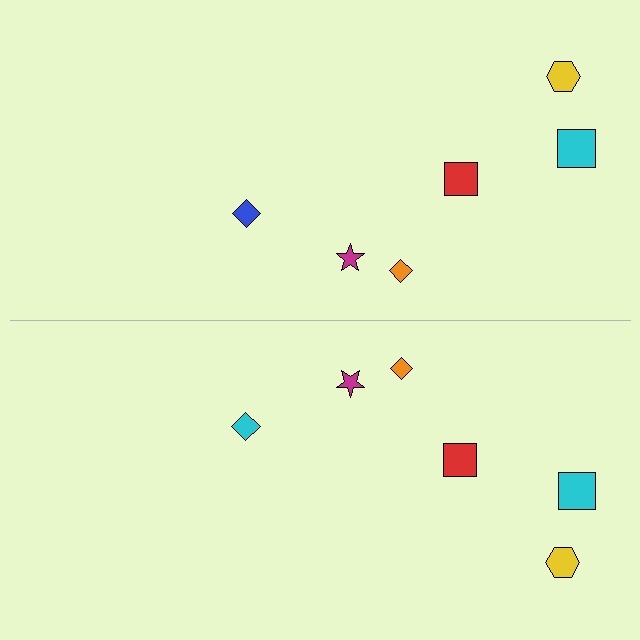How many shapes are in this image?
There are 12 shapes in this image.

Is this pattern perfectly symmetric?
No, the pattern is not perfectly symmetric. The cyan diamond on the bottom side breaks the symmetry — its mirror counterpart is blue.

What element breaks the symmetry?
The cyan diamond on the bottom side breaks the symmetry — its mirror counterpart is blue.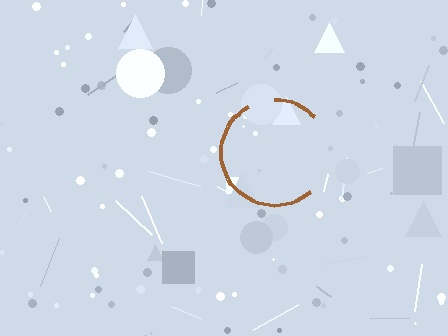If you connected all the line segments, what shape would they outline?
They would outline a circle.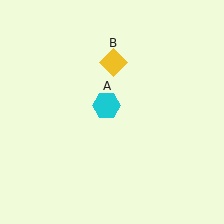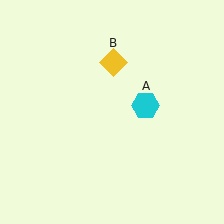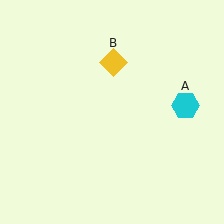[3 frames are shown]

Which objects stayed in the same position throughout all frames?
Yellow diamond (object B) remained stationary.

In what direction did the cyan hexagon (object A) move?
The cyan hexagon (object A) moved right.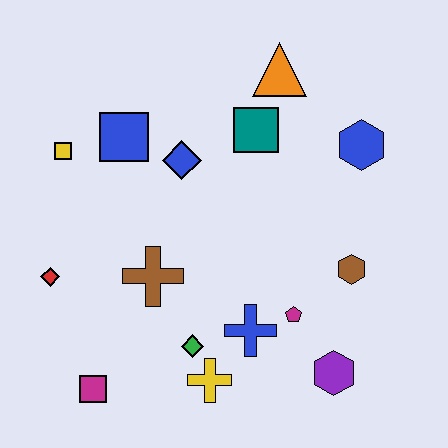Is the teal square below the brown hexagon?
No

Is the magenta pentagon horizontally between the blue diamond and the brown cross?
No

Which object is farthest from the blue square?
The purple hexagon is farthest from the blue square.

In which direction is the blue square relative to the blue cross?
The blue square is above the blue cross.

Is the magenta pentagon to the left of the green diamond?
No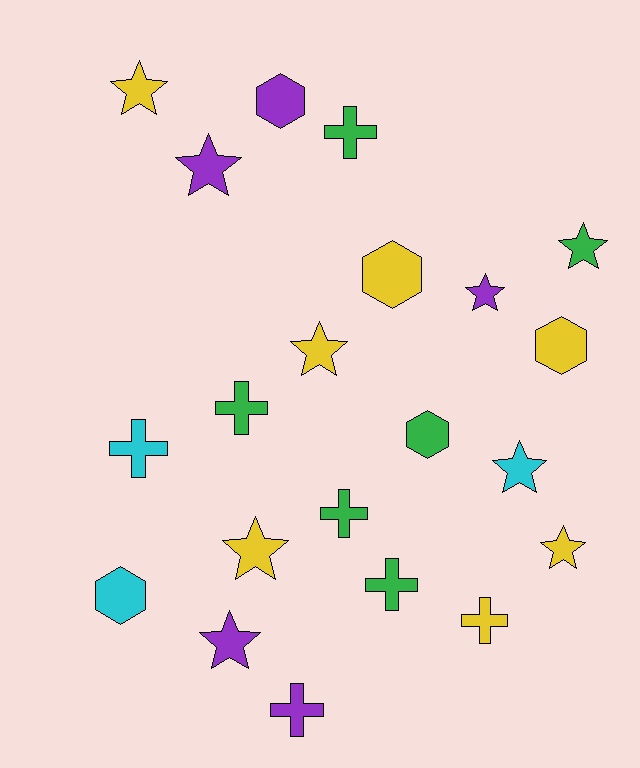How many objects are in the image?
There are 21 objects.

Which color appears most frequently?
Yellow, with 7 objects.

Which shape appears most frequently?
Star, with 9 objects.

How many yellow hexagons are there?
There are 2 yellow hexagons.